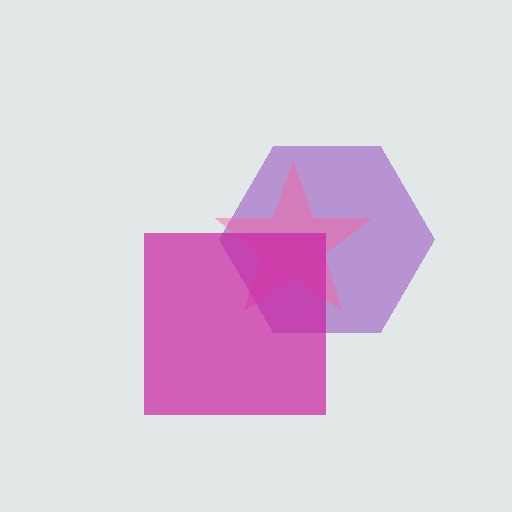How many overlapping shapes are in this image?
There are 3 overlapping shapes in the image.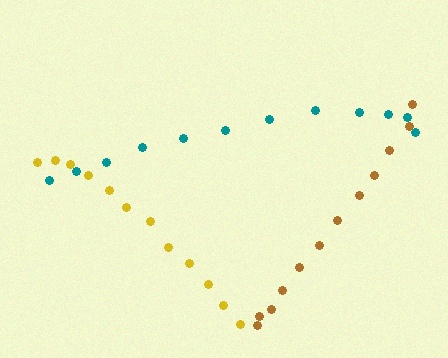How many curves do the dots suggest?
There are 3 distinct paths.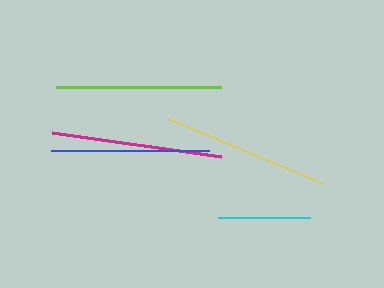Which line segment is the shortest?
The cyan line is the shortest at approximately 92 pixels.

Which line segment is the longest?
The magenta line is the longest at approximately 171 pixels.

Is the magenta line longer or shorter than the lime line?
The magenta line is longer than the lime line.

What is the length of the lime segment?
The lime segment is approximately 165 pixels long.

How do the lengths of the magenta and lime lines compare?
The magenta and lime lines are approximately the same length.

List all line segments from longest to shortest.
From longest to shortest: magenta, yellow, lime, blue, cyan.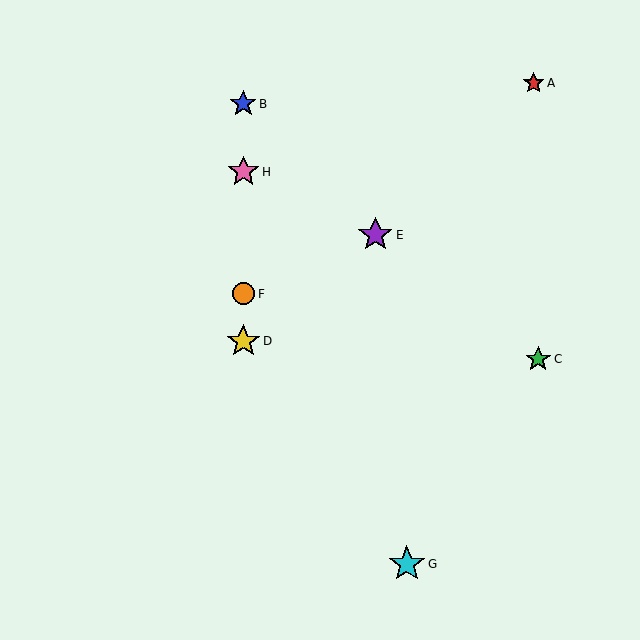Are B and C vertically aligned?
No, B is at x≈243 and C is at x≈538.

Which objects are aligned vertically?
Objects B, D, F, H are aligned vertically.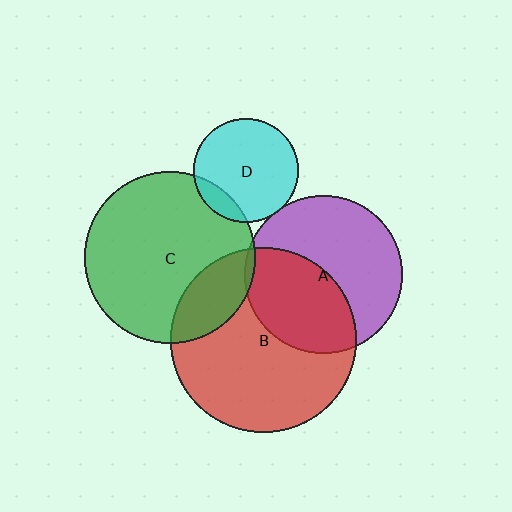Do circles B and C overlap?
Yes.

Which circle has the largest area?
Circle B (red).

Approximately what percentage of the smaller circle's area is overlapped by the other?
Approximately 20%.